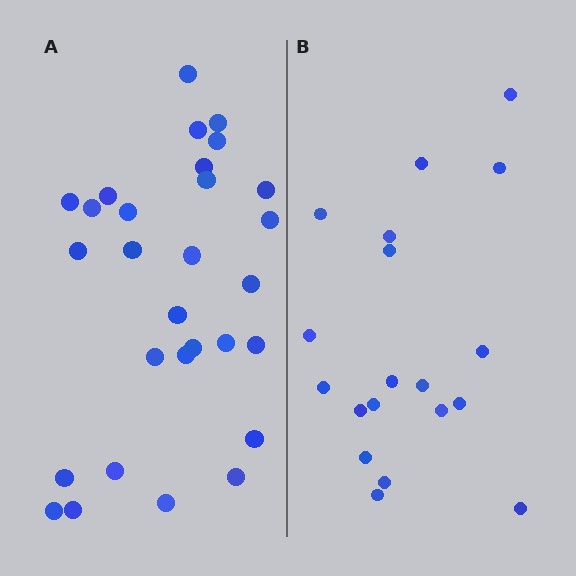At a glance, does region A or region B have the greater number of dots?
Region A (the left region) has more dots.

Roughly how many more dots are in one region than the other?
Region A has roughly 10 or so more dots than region B.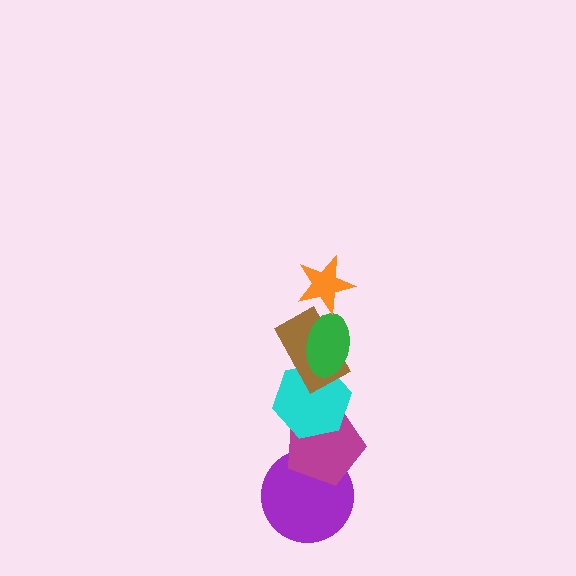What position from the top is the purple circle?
The purple circle is 6th from the top.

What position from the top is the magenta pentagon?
The magenta pentagon is 5th from the top.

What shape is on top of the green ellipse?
The orange star is on top of the green ellipse.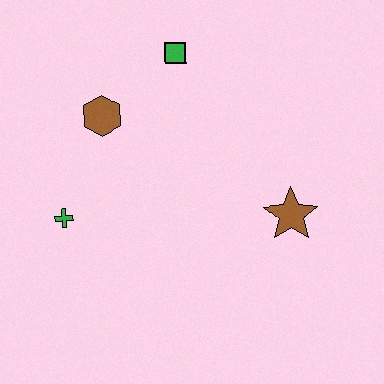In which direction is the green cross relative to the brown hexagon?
The green cross is below the brown hexagon.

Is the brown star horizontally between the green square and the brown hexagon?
No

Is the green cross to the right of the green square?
No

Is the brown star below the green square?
Yes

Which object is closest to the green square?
The brown hexagon is closest to the green square.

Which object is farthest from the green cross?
The brown star is farthest from the green cross.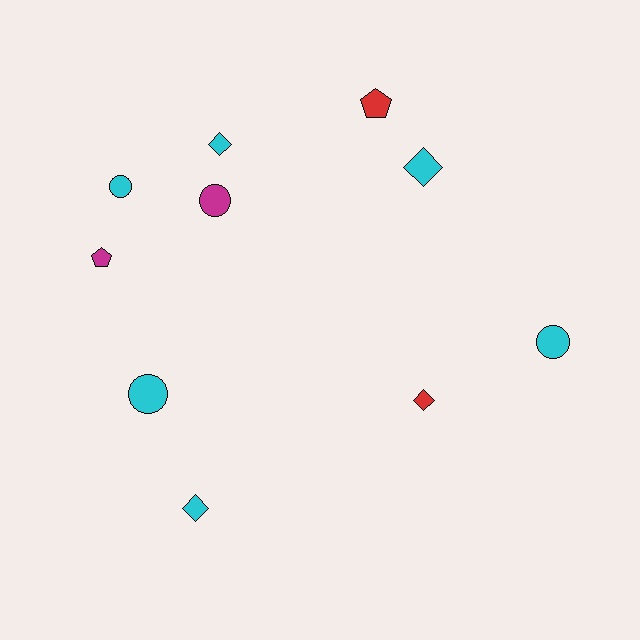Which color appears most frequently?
Cyan, with 6 objects.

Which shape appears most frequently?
Diamond, with 4 objects.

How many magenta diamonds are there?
There are no magenta diamonds.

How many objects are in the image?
There are 10 objects.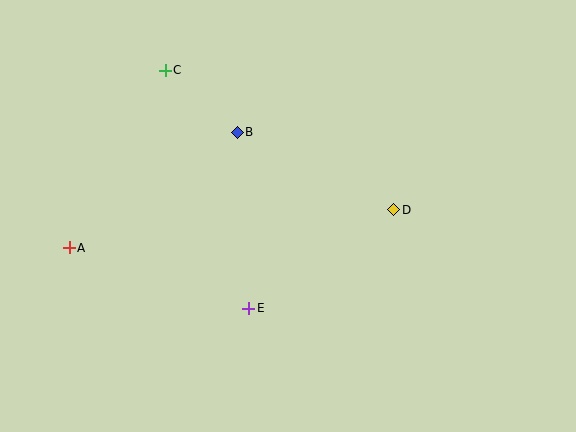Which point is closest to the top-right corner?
Point D is closest to the top-right corner.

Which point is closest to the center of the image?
Point B at (237, 132) is closest to the center.